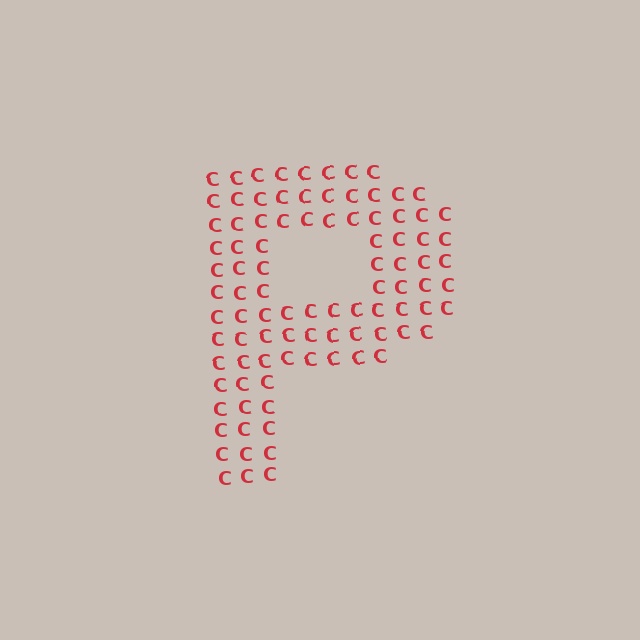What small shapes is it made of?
It is made of small letter C's.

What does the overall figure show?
The overall figure shows the letter P.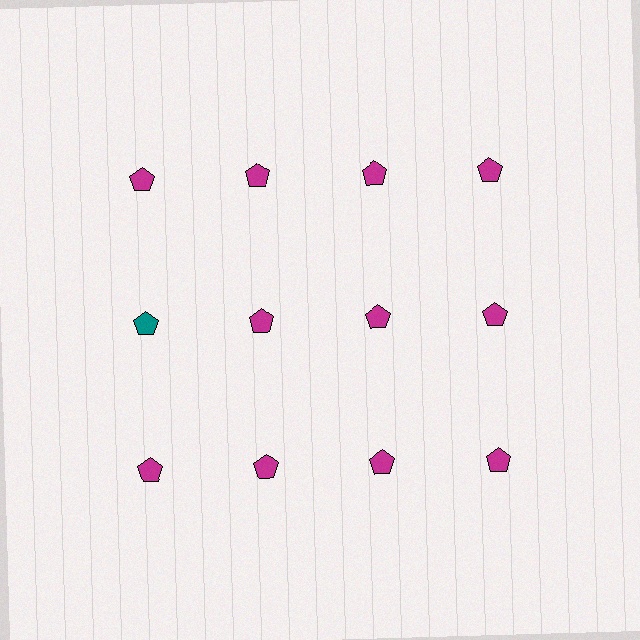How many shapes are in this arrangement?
There are 12 shapes arranged in a grid pattern.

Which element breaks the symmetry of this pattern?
The teal pentagon in the second row, leftmost column breaks the symmetry. All other shapes are magenta pentagons.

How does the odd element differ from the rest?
It has a different color: teal instead of magenta.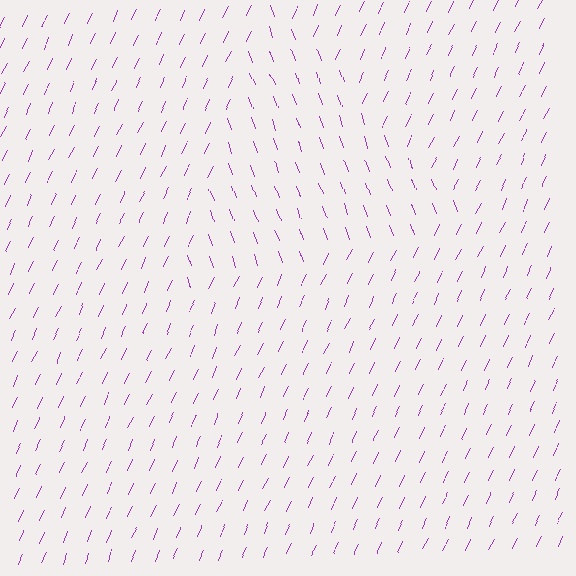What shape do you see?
I see a triangle.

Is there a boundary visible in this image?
Yes, there is a texture boundary formed by a change in line orientation.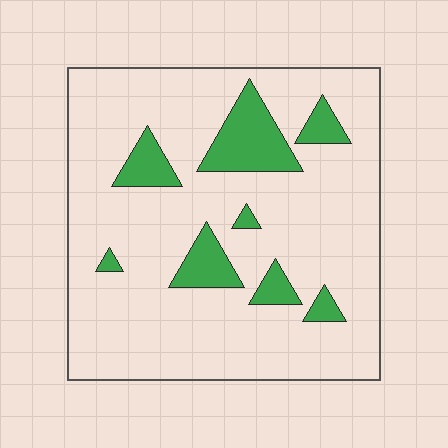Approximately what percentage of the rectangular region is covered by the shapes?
Approximately 15%.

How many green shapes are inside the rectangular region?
8.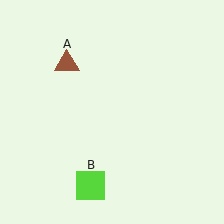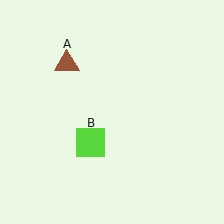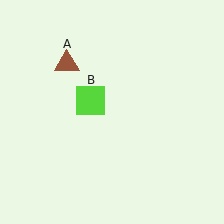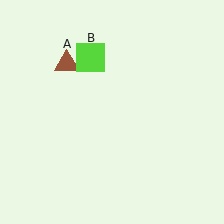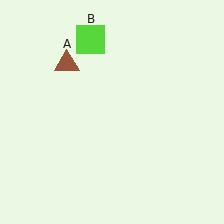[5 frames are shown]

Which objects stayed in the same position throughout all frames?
Brown triangle (object A) remained stationary.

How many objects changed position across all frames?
1 object changed position: lime square (object B).